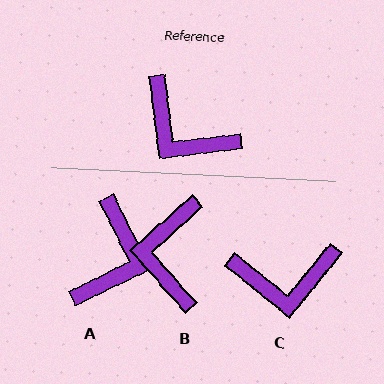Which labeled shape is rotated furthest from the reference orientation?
A, about 109 degrees away.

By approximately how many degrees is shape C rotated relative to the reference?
Approximately 44 degrees counter-clockwise.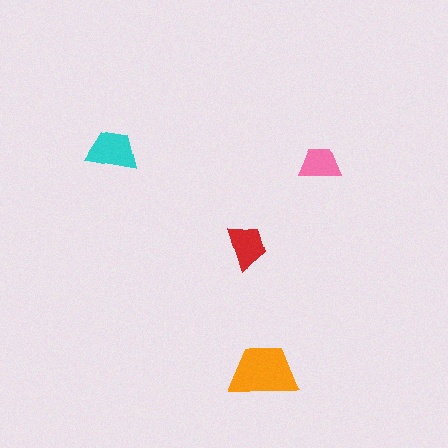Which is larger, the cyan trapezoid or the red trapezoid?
The cyan one.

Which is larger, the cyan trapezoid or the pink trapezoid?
The cyan one.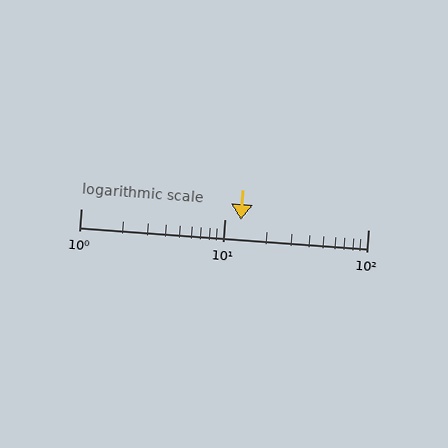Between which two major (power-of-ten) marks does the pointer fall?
The pointer is between 10 and 100.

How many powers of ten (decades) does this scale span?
The scale spans 2 decades, from 1 to 100.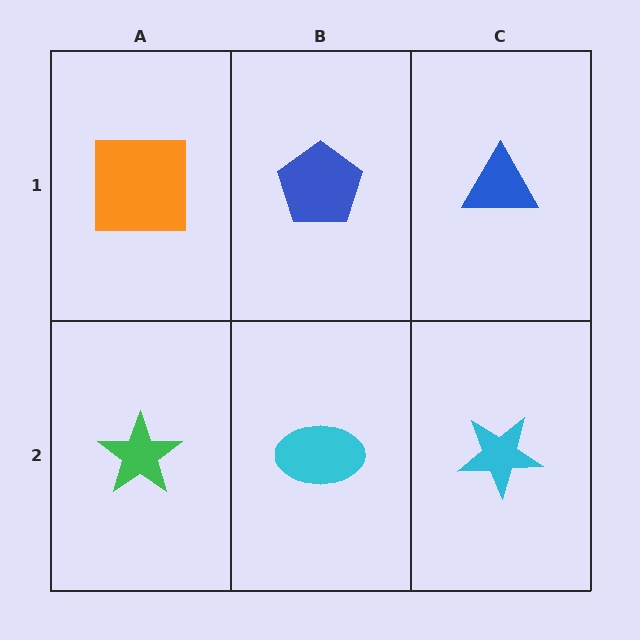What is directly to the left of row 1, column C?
A blue pentagon.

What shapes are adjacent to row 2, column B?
A blue pentagon (row 1, column B), a green star (row 2, column A), a cyan star (row 2, column C).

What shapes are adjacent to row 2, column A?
An orange square (row 1, column A), a cyan ellipse (row 2, column B).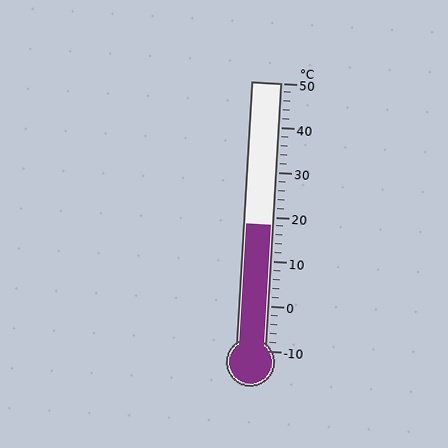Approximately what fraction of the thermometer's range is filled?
The thermometer is filled to approximately 45% of its range.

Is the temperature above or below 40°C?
The temperature is below 40°C.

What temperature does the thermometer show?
The thermometer shows approximately 18°C.